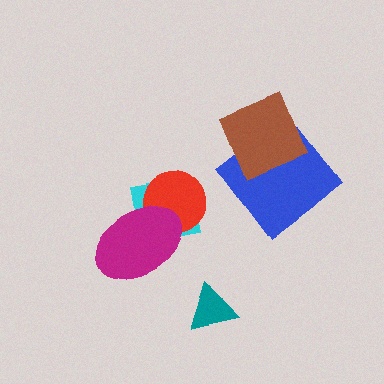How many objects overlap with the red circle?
2 objects overlap with the red circle.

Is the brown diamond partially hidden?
No, no other shape covers it.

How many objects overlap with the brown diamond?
1 object overlaps with the brown diamond.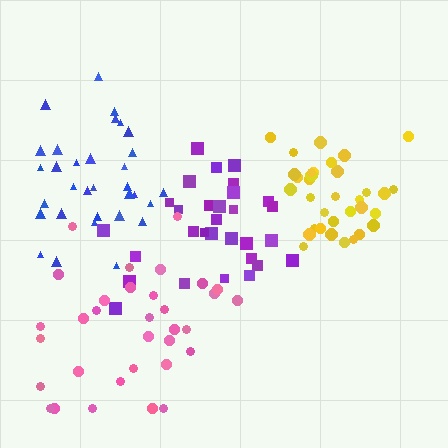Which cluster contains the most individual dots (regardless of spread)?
Yellow (34).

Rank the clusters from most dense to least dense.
yellow, purple, blue, pink.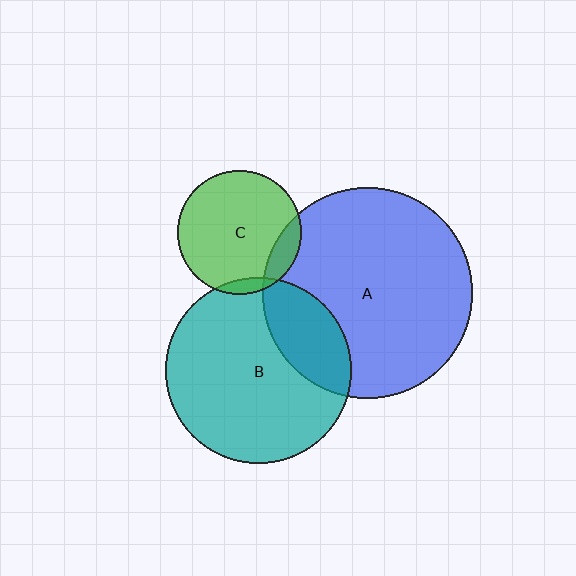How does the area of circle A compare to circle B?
Approximately 1.3 times.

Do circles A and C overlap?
Yes.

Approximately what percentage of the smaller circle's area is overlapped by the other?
Approximately 15%.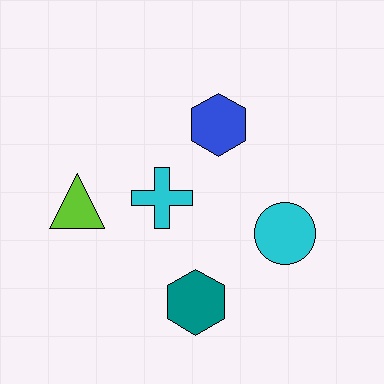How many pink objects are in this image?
There are no pink objects.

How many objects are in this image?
There are 5 objects.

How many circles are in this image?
There is 1 circle.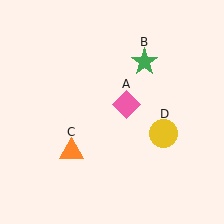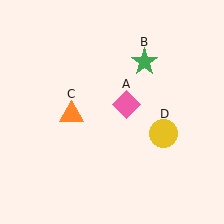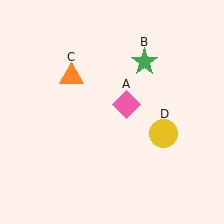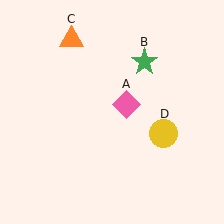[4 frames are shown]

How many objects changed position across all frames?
1 object changed position: orange triangle (object C).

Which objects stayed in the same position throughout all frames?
Pink diamond (object A) and green star (object B) and yellow circle (object D) remained stationary.